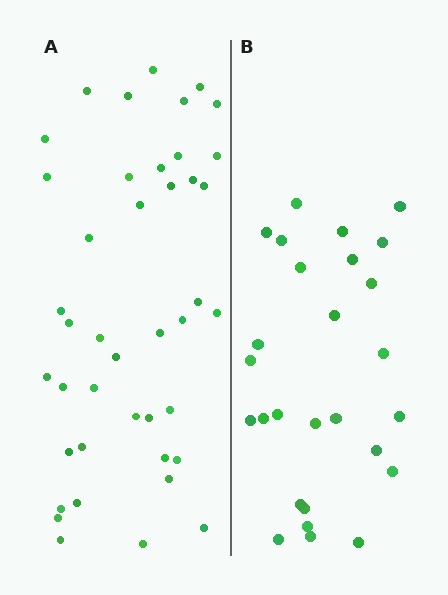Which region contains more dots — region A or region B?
Region A (the left region) has more dots.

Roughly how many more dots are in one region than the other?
Region A has approximately 15 more dots than region B.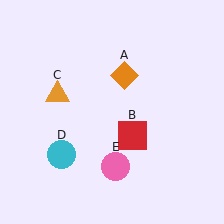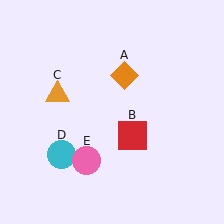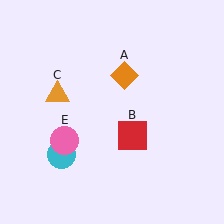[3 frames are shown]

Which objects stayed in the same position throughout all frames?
Orange diamond (object A) and red square (object B) and orange triangle (object C) and cyan circle (object D) remained stationary.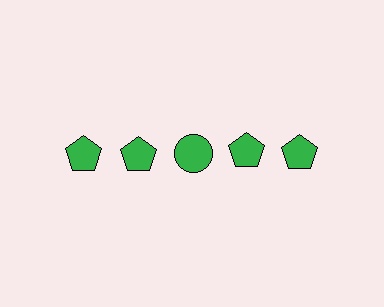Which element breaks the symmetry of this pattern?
The green circle in the top row, center column breaks the symmetry. All other shapes are green pentagons.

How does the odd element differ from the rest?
It has a different shape: circle instead of pentagon.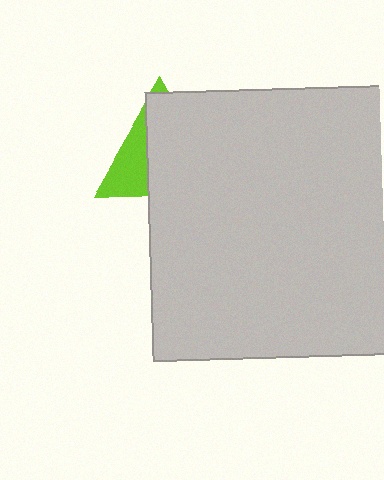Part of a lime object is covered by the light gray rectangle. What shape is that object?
It is a triangle.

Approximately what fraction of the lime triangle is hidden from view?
Roughly 67% of the lime triangle is hidden behind the light gray rectangle.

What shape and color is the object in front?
The object in front is a light gray rectangle.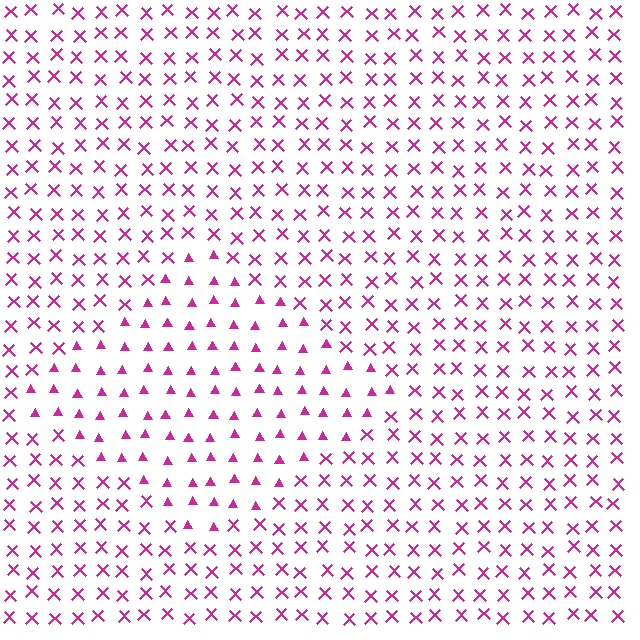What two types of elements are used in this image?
The image uses triangles inside the diamond region and X marks outside it.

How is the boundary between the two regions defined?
The boundary is defined by a change in element shape: triangles inside vs. X marks outside. All elements share the same color and spacing.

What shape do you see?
I see a diamond.